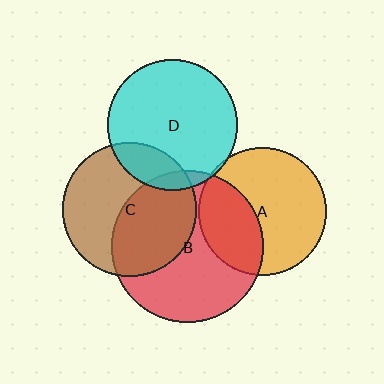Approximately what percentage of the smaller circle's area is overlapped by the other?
Approximately 5%.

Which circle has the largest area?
Circle B (red).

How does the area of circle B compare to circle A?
Approximately 1.4 times.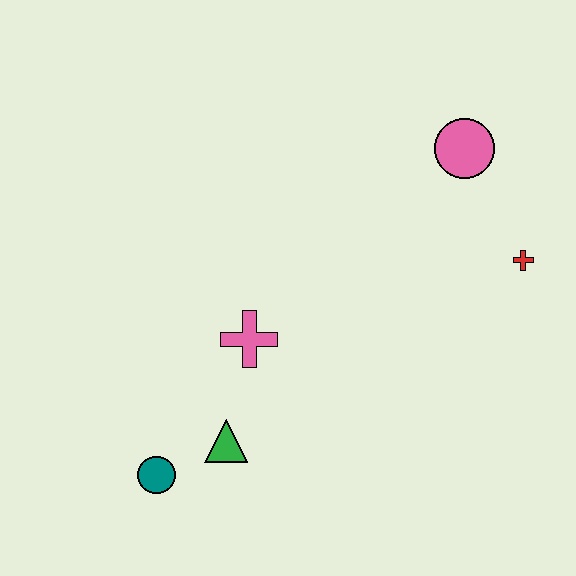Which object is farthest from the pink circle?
The teal circle is farthest from the pink circle.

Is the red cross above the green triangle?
Yes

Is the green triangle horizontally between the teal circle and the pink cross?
Yes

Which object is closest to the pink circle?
The red cross is closest to the pink circle.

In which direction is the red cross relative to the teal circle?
The red cross is to the right of the teal circle.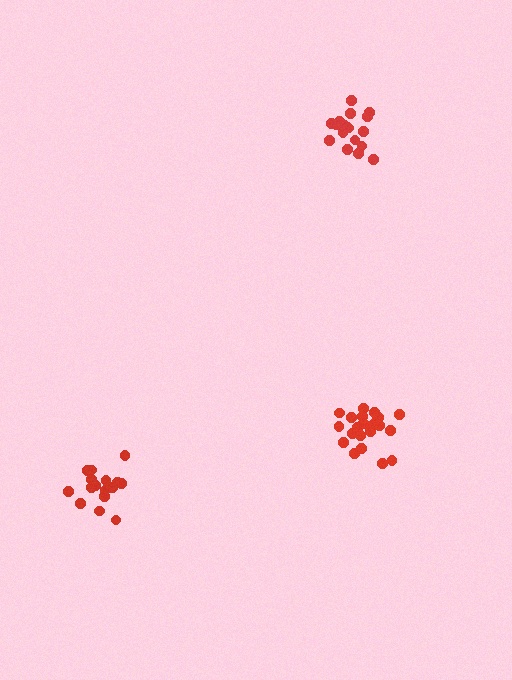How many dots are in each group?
Group 1: 21 dots, Group 2: 18 dots, Group 3: 16 dots (55 total).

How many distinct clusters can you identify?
There are 3 distinct clusters.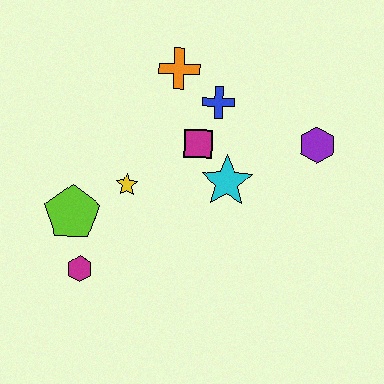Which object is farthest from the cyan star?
The magenta hexagon is farthest from the cyan star.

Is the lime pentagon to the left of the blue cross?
Yes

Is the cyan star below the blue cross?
Yes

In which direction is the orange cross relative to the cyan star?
The orange cross is above the cyan star.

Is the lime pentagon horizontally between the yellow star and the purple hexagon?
No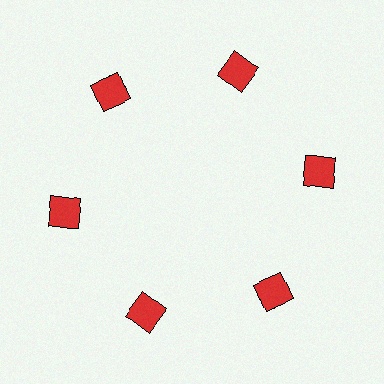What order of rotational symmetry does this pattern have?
This pattern has 6-fold rotational symmetry.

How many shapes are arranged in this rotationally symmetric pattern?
There are 6 shapes, arranged in 6 groups of 1.